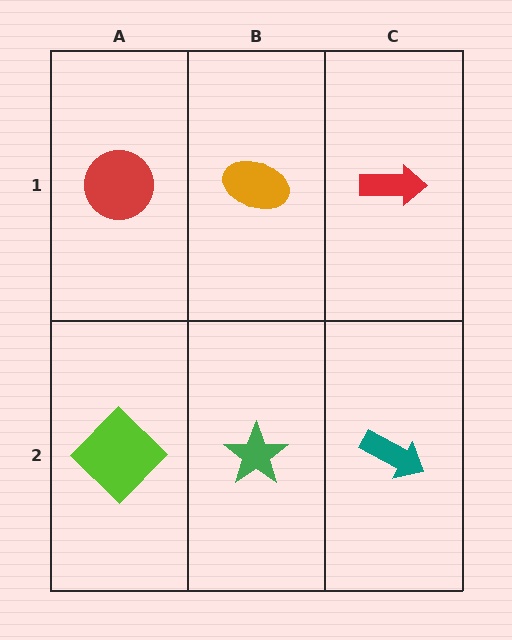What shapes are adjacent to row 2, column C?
A red arrow (row 1, column C), a green star (row 2, column B).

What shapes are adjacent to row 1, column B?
A green star (row 2, column B), a red circle (row 1, column A), a red arrow (row 1, column C).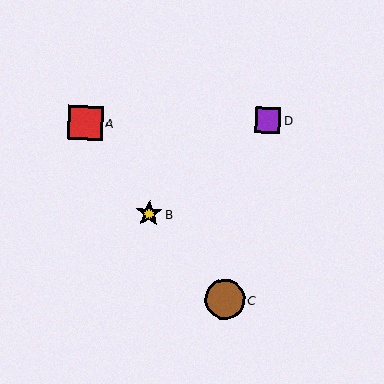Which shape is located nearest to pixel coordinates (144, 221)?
The yellow star (labeled B) at (149, 214) is nearest to that location.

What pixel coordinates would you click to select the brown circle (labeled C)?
Click at (225, 299) to select the brown circle C.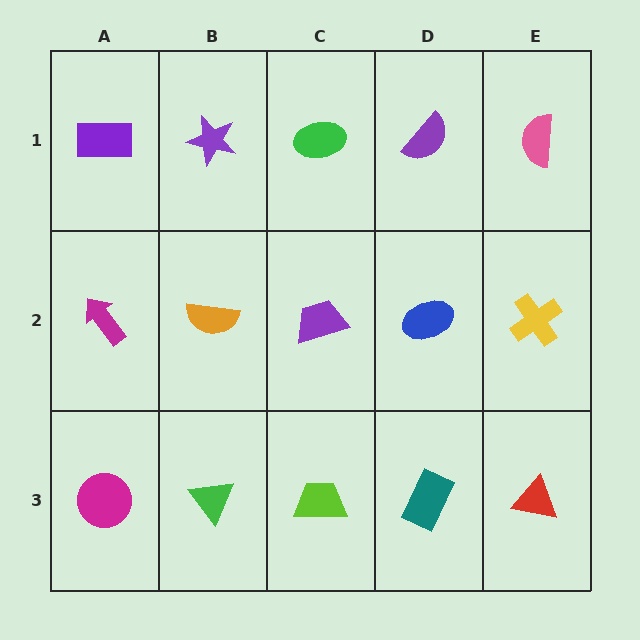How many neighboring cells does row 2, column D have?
4.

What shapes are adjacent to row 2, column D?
A purple semicircle (row 1, column D), a teal rectangle (row 3, column D), a purple trapezoid (row 2, column C), a yellow cross (row 2, column E).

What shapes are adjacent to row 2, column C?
A green ellipse (row 1, column C), a lime trapezoid (row 3, column C), an orange semicircle (row 2, column B), a blue ellipse (row 2, column D).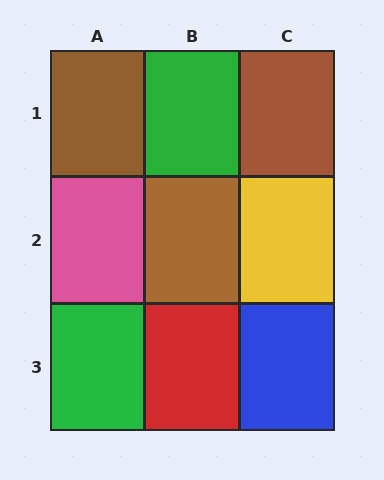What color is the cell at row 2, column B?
Brown.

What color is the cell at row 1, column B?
Green.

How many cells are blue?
1 cell is blue.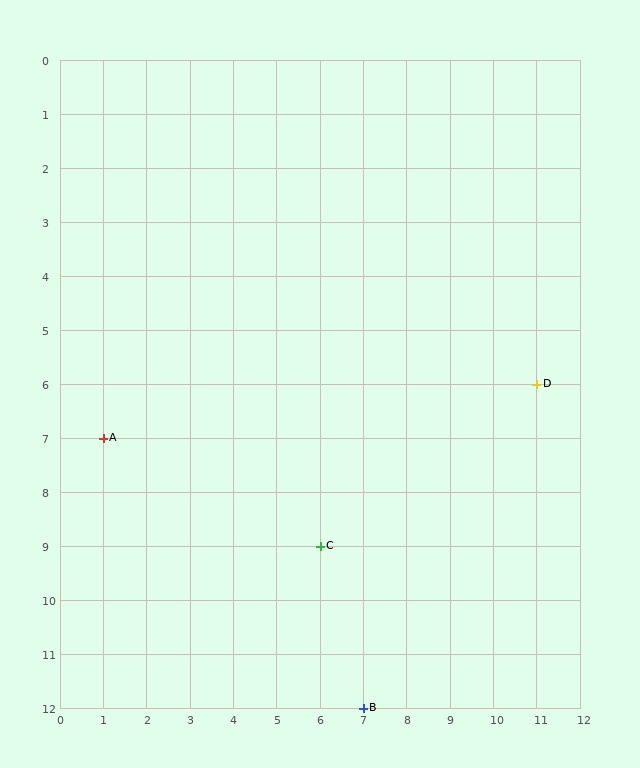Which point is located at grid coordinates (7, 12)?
Point B is at (7, 12).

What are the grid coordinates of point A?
Point A is at grid coordinates (1, 7).